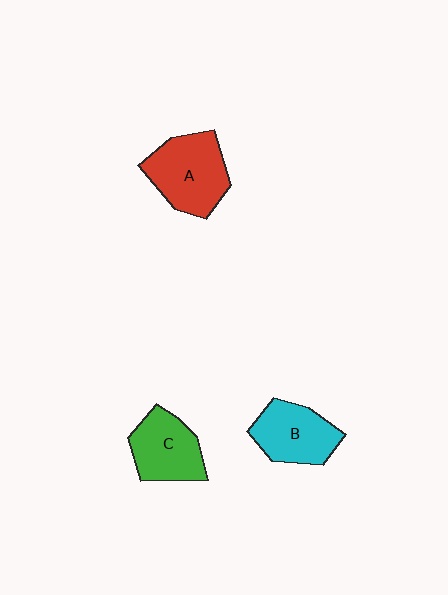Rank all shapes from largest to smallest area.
From largest to smallest: A (red), C (green), B (cyan).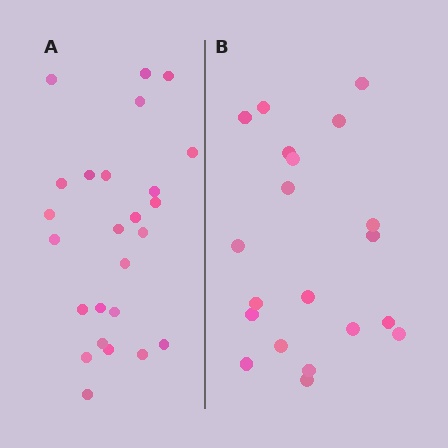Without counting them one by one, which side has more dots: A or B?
Region A (the left region) has more dots.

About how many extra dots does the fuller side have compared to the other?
Region A has about 5 more dots than region B.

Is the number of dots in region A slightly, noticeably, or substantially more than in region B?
Region A has noticeably more, but not dramatically so. The ratio is roughly 1.2 to 1.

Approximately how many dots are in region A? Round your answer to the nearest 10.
About 20 dots. (The exact count is 25, which rounds to 20.)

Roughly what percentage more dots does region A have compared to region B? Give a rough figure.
About 25% more.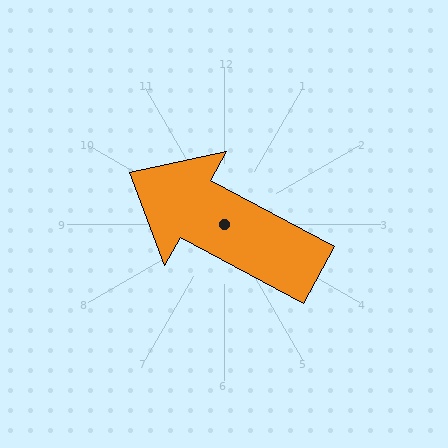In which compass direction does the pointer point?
Northwest.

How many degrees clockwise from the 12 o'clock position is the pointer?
Approximately 298 degrees.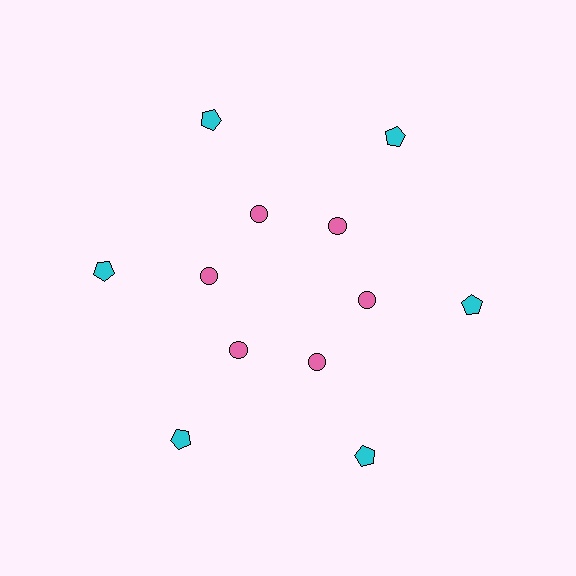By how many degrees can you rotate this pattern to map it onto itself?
The pattern maps onto itself every 60 degrees of rotation.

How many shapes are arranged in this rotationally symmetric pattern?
There are 12 shapes, arranged in 6 groups of 2.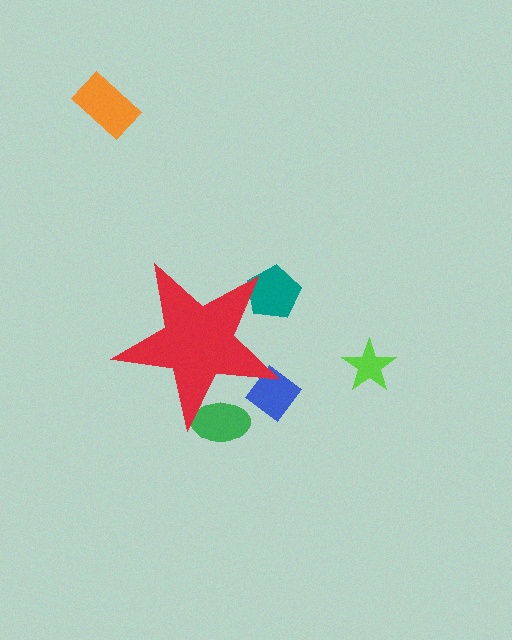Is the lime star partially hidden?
No, the lime star is fully visible.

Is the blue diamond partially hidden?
Yes, the blue diamond is partially hidden behind the red star.